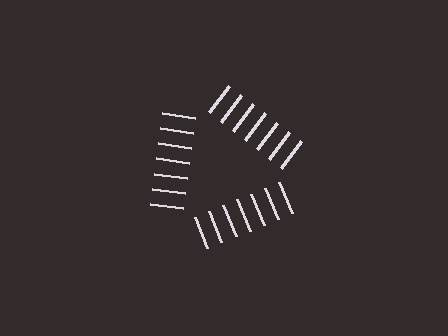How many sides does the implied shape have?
3 sides — the line-ends trace a triangle.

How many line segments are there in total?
21 — 7 along each of the 3 edges.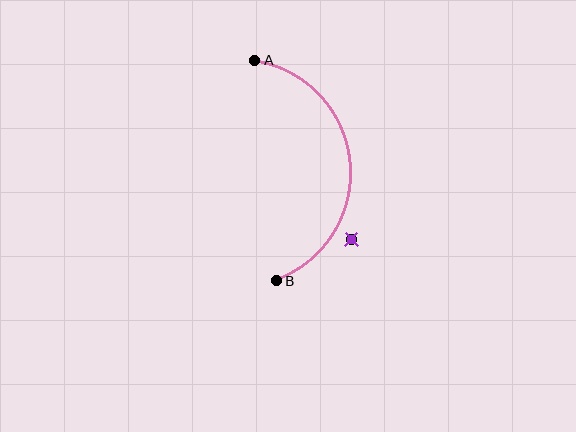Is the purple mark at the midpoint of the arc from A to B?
No — the purple mark does not lie on the arc at all. It sits slightly outside the curve.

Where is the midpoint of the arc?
The arc midpoint is the point on the curve farthest from the straight line joining A and B. It sits to the right of that line.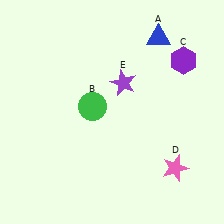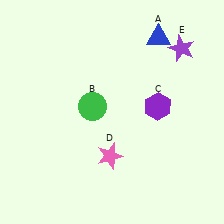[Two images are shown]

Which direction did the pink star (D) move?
The pink star (D) moved left.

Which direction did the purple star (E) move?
The purple star (E) moved right.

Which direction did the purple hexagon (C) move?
The purple hexagon (C) moved down.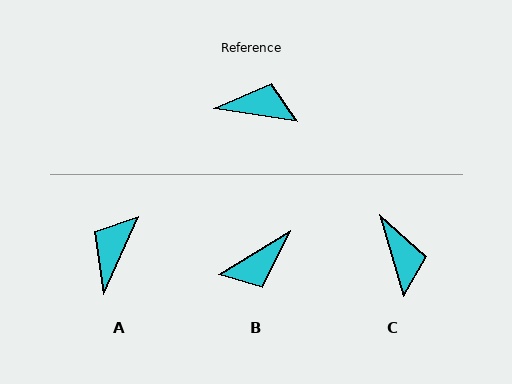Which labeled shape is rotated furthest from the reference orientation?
B, about 140 degrees away.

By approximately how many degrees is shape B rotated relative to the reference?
Approximately 140 degrees clockwise.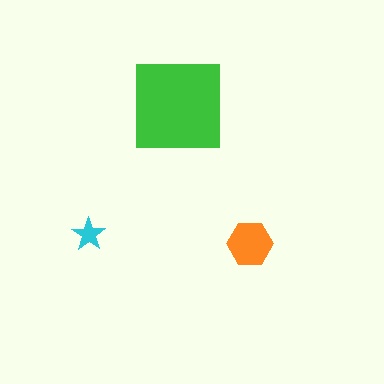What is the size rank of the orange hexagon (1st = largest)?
2nd.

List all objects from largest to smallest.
The green square, the orange hexagon, the cyan star.